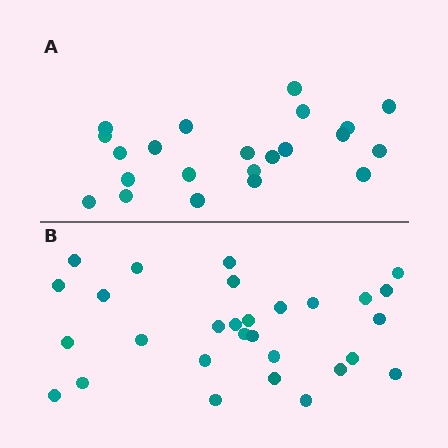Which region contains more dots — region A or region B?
Region B (the bottom region) has more dots.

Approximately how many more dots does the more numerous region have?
Region B has roughly 8 or so more dots than region A.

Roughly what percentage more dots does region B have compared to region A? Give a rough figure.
About 30% more.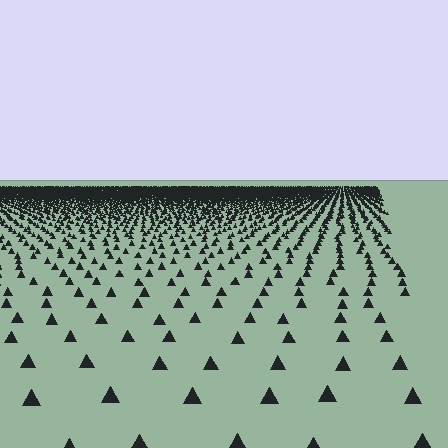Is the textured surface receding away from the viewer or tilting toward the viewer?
The surface is receding away from the viewer. Texture elements get smaller and denser toward the top.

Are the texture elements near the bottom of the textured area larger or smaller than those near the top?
Larger. Near the bottom, elements are closer to the viewer and appear at a bigger on-screen size.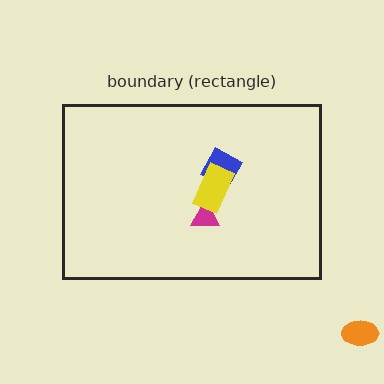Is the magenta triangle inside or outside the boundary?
Inside.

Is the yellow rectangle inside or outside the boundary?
Inside.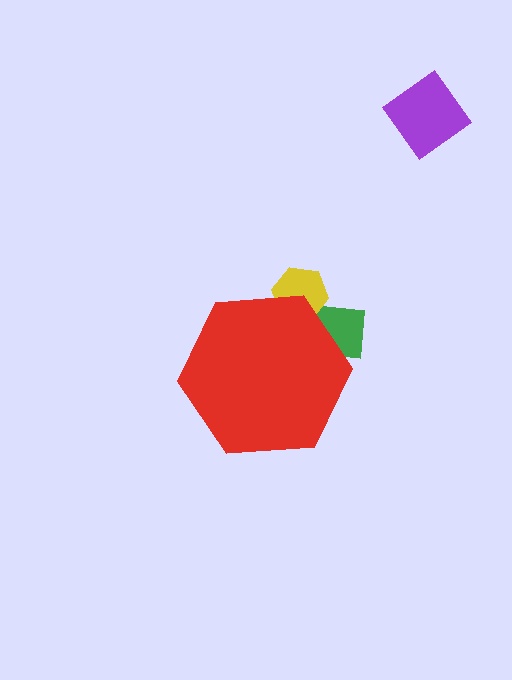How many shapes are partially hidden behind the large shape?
2 shapes are partially hidden.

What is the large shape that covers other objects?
A red hexagon.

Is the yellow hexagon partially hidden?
Yes, the yellow hexagon is partially hidden behind the red hexagon.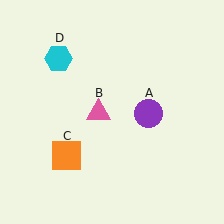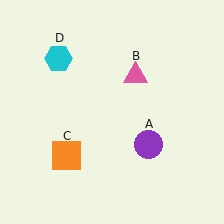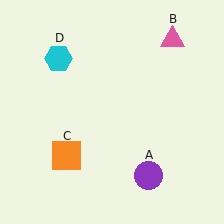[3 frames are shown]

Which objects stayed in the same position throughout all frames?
Orange square (object C) and cyan hexagon (object D) remained stationary.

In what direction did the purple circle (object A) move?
The purple circle (object A) moved down.